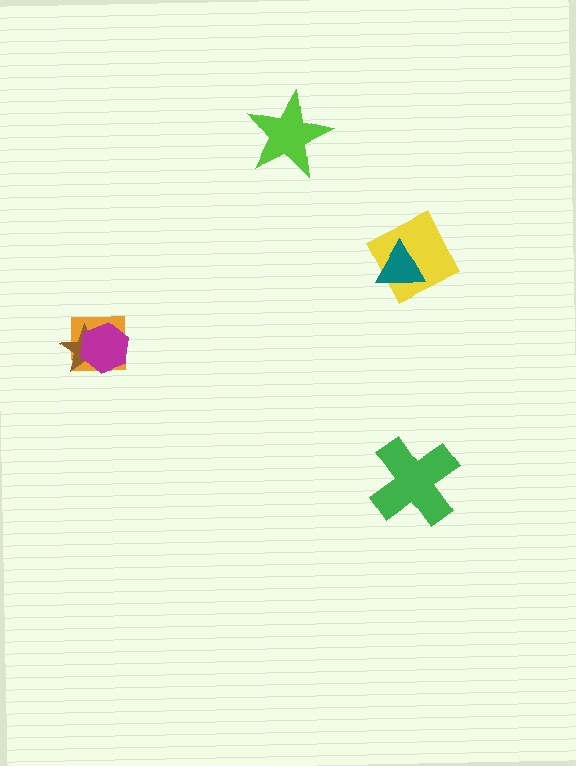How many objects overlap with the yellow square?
1 object overlaps with the yellow square.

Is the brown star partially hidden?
Yes, it is partially covered by another shape.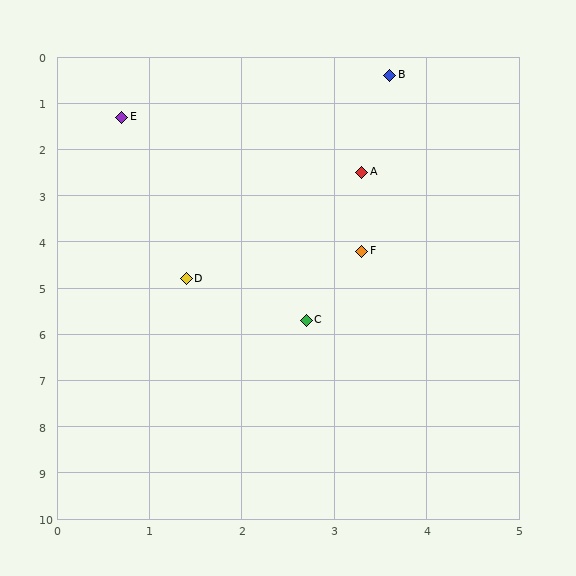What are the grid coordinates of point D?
Point D is at approximately (1.4, 4.8).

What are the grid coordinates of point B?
Point B is at approximately (3.6, 0.4).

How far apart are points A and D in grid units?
Points A and D are about 3.0 grid units apart.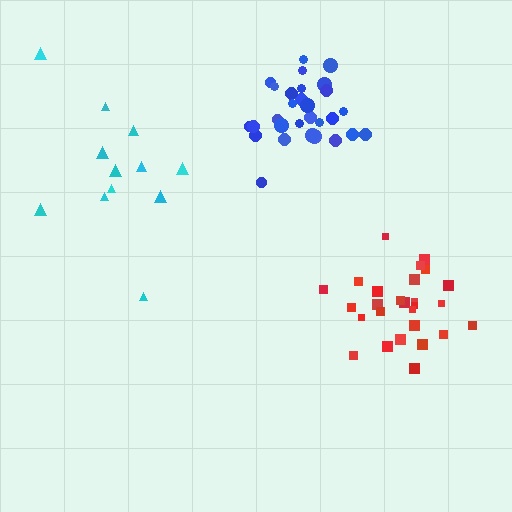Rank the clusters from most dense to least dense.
blue, red, cyan.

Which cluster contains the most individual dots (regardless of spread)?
Blue (29).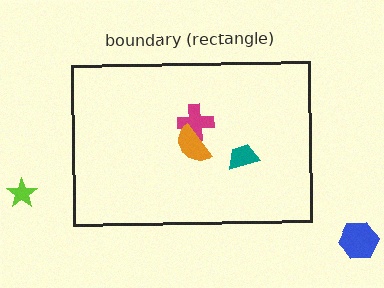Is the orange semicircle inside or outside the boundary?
Inside.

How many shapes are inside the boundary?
3 inside, 2 outside.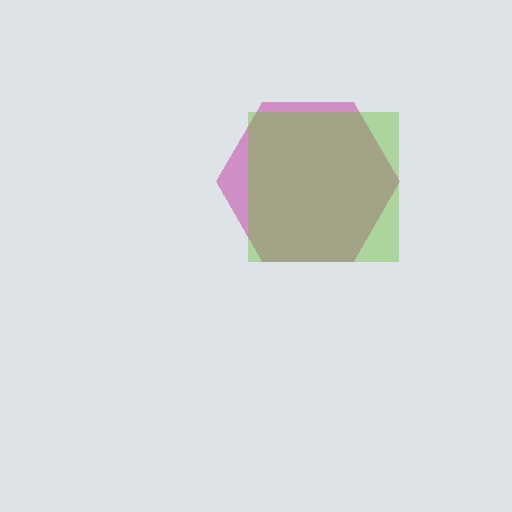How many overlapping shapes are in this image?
There are 2 overlapping shapes in the image.